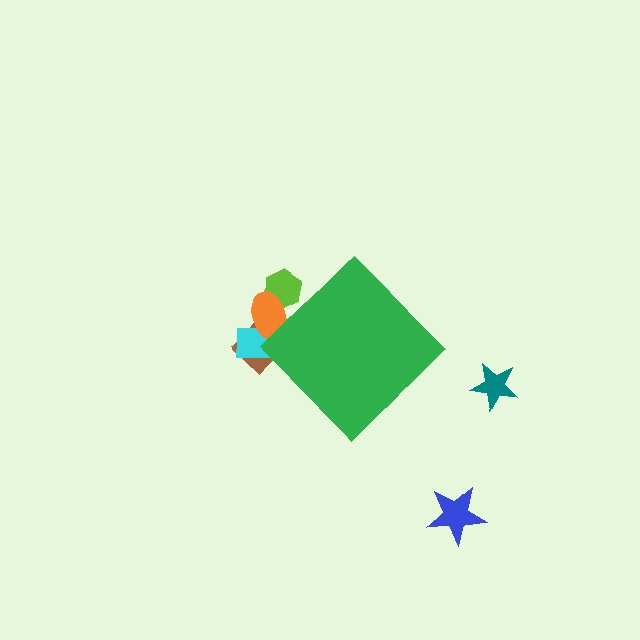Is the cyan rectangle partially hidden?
Yes, the cyan rectangle is partially hidden behind the green diamond.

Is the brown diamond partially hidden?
Yes, the brown diamond is partially hidden behind the green diamond.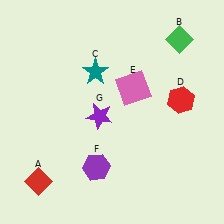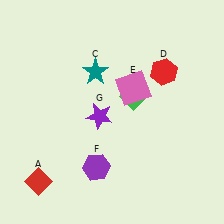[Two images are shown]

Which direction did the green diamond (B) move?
The green diamond (B) moved down.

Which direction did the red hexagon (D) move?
The red hexagon (D) moved up.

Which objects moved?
The objects that moved are: the green diamond (B), the red hexagon (D).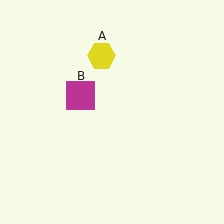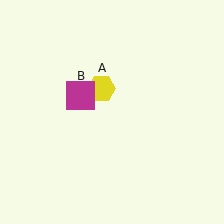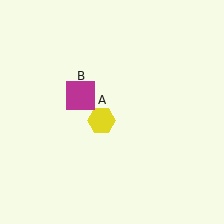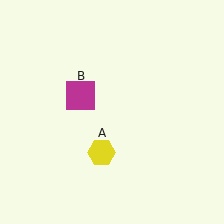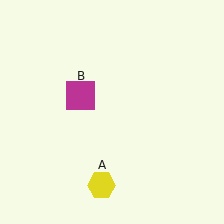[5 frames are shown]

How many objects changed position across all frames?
1 object changed position: yellow hexagon (object A).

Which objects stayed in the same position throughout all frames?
Magenta square (object B) remained stationary.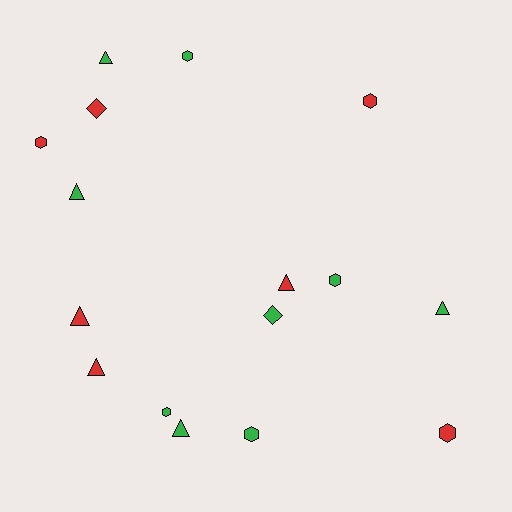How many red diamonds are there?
There is 1 red diamond.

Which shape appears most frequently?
Hexagon, with 7 objects.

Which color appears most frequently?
Green, with 9 objects.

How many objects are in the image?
There are 16 objects.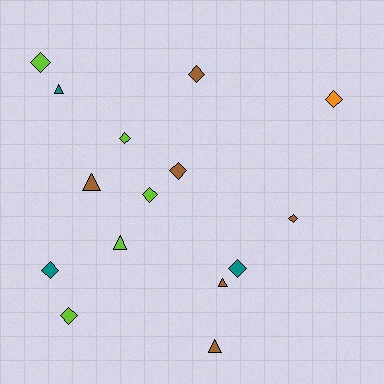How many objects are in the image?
There are 15 objects.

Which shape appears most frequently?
Diamond, with 10 objects.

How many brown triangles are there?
There are 3 brown triangles.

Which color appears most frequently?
Brown, with 6 objects.